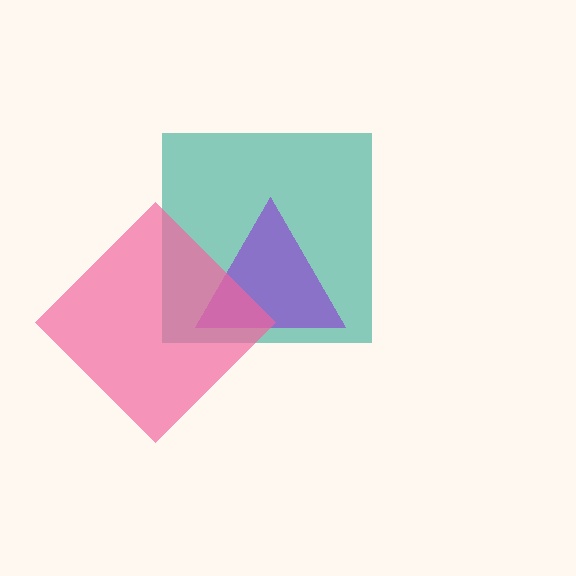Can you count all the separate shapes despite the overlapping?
Yes, there are 3 separate shapes.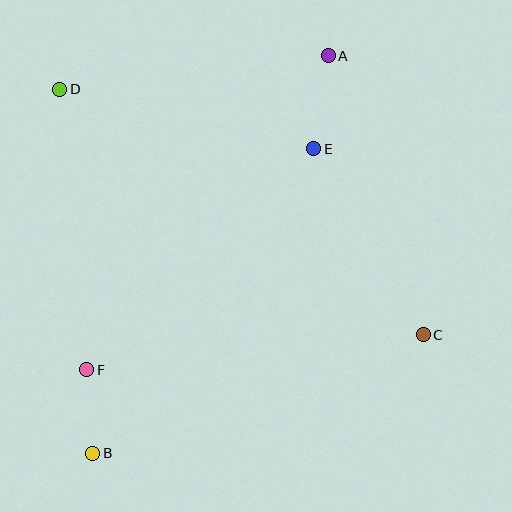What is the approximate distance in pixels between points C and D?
The distance between C and D is approximately 439 pixels.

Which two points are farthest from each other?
Points A and B are farthest from each other.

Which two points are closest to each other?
Points B and F are closest to each other.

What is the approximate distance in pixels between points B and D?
The distance between B and D is approximately 366 pixels.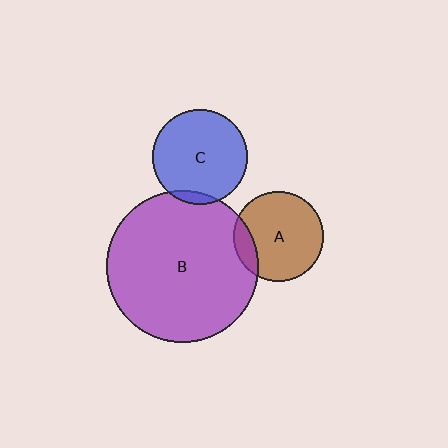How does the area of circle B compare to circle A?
Approximately 2.8 times.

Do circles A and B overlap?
Yes.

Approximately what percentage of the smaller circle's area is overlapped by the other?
Approximately 15%.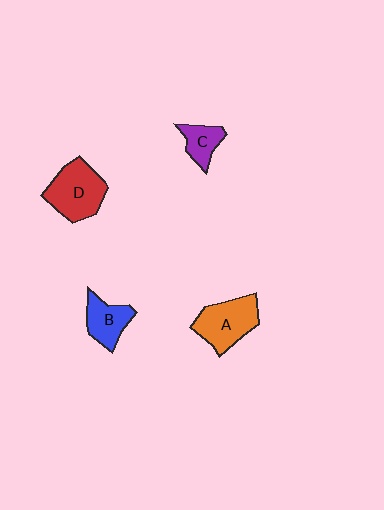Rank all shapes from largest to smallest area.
From largest to smallest: D (red), A (orange), B (blue), C (purple).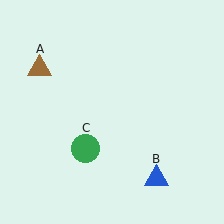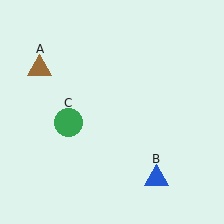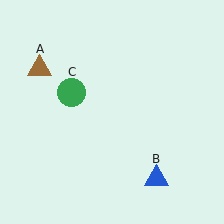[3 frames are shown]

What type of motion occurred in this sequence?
The green circle (object C) rotated clockwise around the center of the scene.